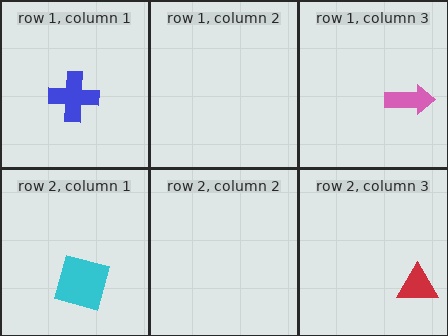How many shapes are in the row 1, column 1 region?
1.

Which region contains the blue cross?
The row 1, column 1 region.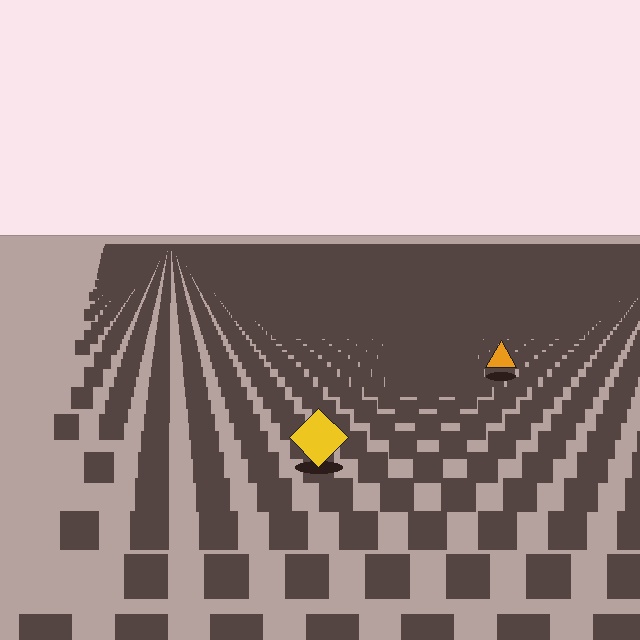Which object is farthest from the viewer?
The orange triangle is farthest from the viewer. It appears smaller and the ground texture around it is denser.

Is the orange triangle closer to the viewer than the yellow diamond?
No. The yellow diamond is closer — you can tell from the texture gradient: the ground texture is coarser near it.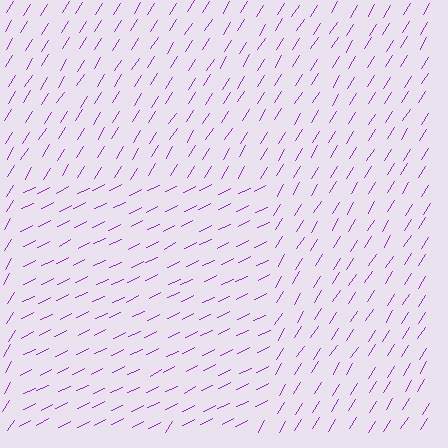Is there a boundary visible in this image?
Yes, there is a texture boundary formed by a change in line orientation.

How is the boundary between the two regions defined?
The boundary is defined purely by a change in line orientation (approximately 32 degrees difference). All lines are the same color and thickness.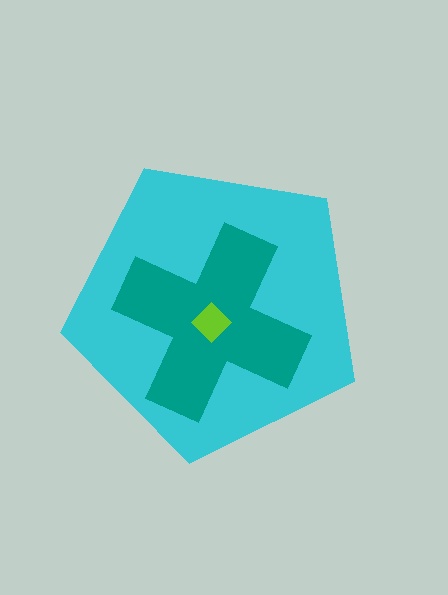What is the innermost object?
The lime diamond.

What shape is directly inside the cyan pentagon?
The teal cross.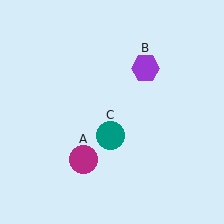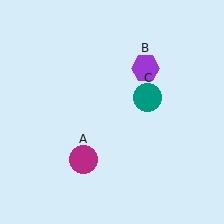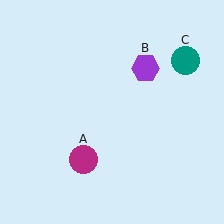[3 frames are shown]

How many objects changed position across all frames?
1 object changed position: teal circle (object C).